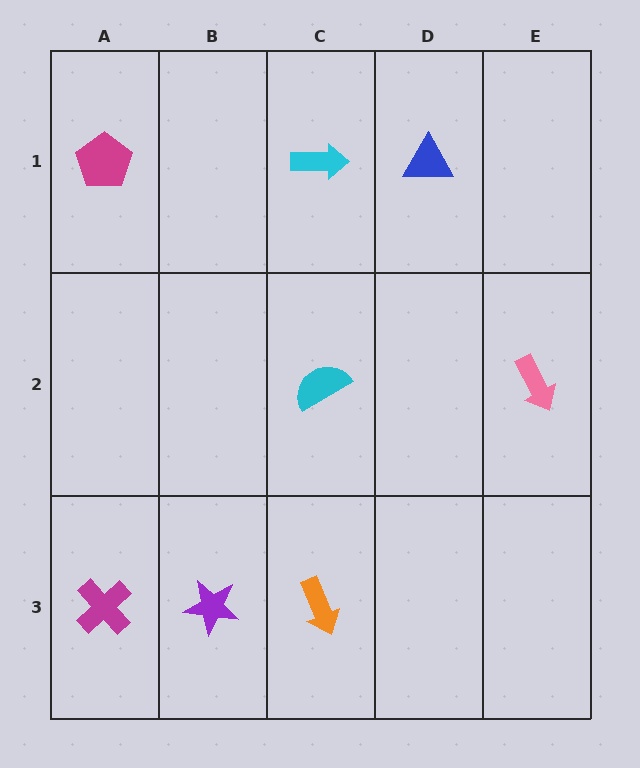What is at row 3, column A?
A magenta cross.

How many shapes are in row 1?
3 shapes.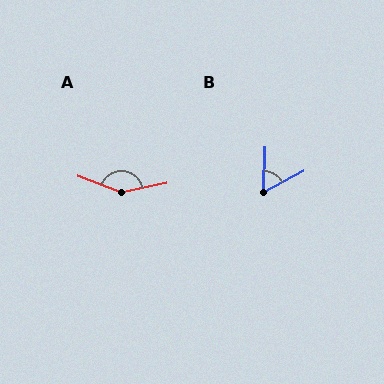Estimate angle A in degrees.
Approximately 147 degrees.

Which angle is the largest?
A, at approximately 147 degrees.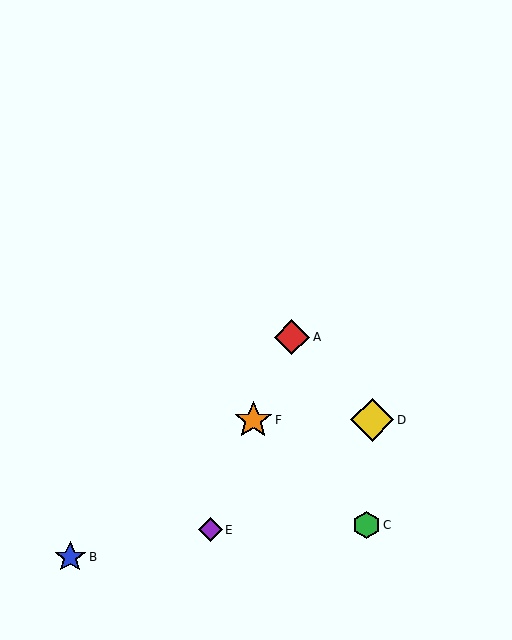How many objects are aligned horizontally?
2 objects (D, F) are aligned horizontally.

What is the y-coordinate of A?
Object A is at y≈337.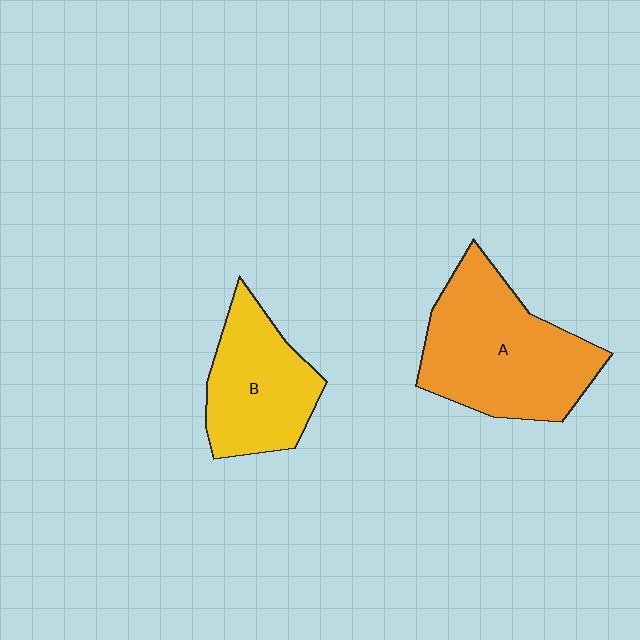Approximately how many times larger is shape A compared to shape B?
Approximately 1.5 times.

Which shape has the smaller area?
Shape B (yellow).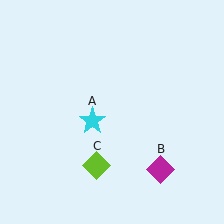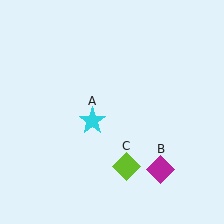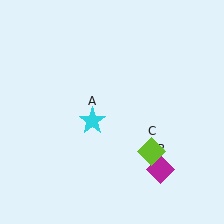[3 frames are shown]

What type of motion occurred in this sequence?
The lime diamond (object C) rotated counterclockwise around the center of the scene.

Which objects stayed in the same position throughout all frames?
Cyan star (object A) and magenta diamond (object B) remained stationary.